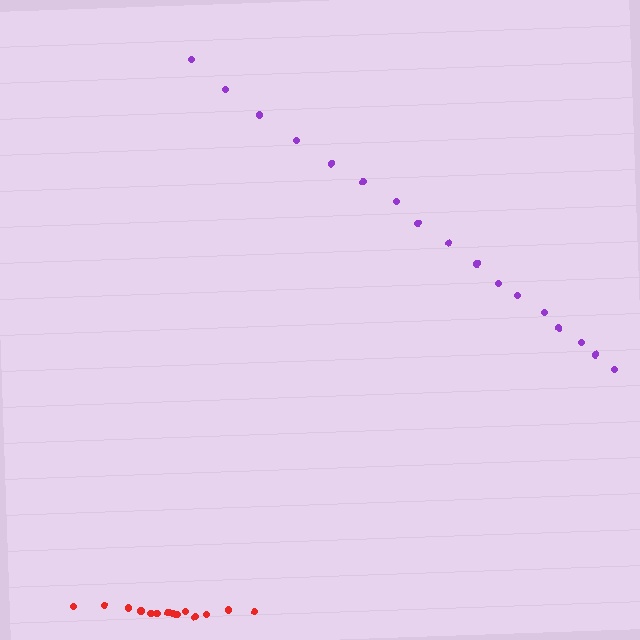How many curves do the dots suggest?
There are 2 distinct paths.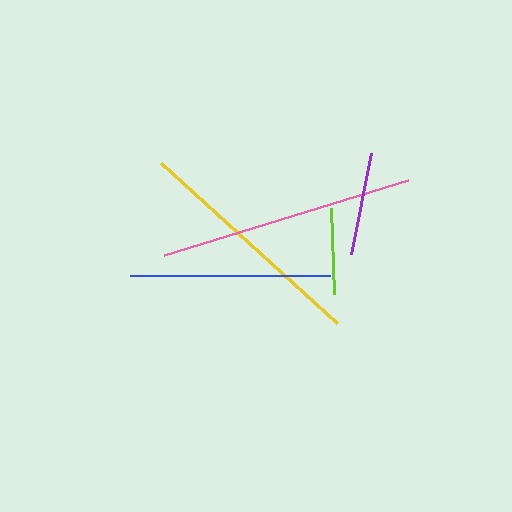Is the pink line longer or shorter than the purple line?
The pink line is longer than the purple line.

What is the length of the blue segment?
The blue segment is approximately 200 pixels long.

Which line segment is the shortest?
The lime line is the shortest at approximately 86 pixels.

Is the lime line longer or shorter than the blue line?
The blue line is longer than the lime line.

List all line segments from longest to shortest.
From longest to shortest: pink, yellow, blue, purple, lime.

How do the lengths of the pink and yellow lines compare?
The pink and yellow lines are approximately the same length.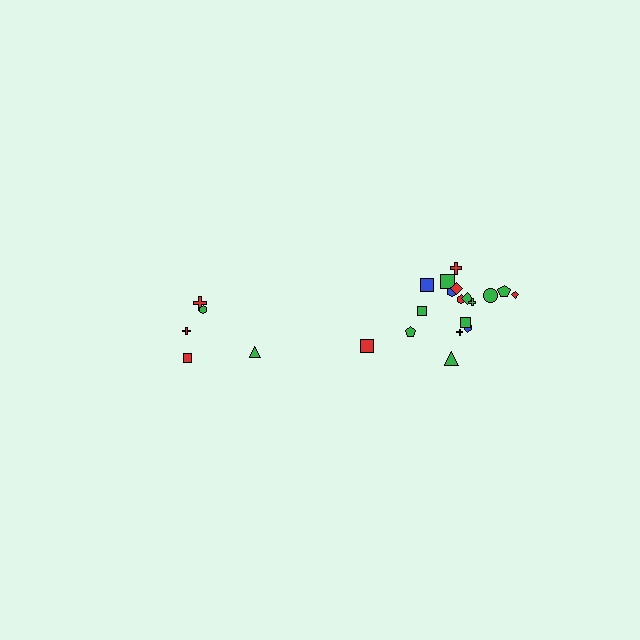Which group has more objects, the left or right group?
The right group.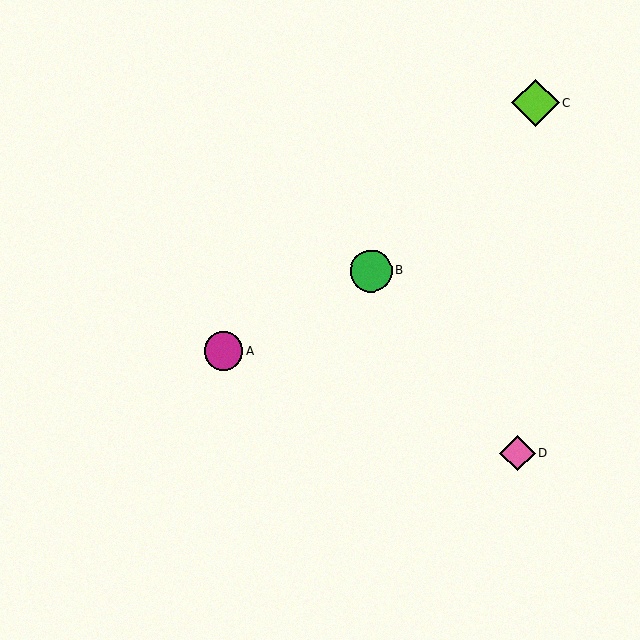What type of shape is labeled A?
Shape A is a magenta circle.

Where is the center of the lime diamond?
The center of the lime diamond is at (536, 103).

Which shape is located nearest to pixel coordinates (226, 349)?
The magenta circle (labeled A) at (224, 351) is nearest to that location.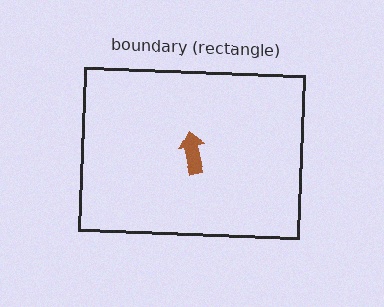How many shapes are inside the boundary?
1 inside, 0 outside.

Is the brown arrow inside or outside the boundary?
Inside.